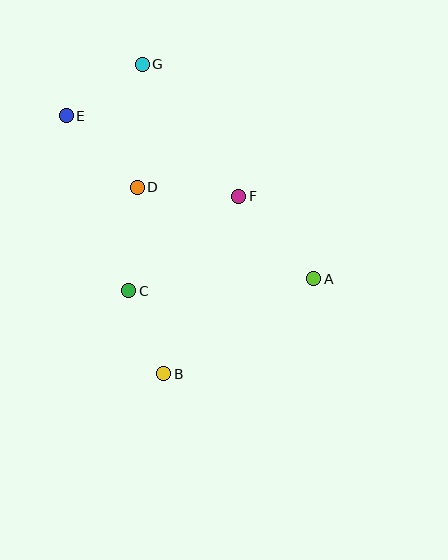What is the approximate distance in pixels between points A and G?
The distance between A and G is approximately 275 pixels.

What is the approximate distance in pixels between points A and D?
The distance between A and D is approximately 199 pixels.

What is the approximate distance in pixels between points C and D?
The distance between C and D is approximately 104 pixels.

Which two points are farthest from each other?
Points B and G are farthest from each other.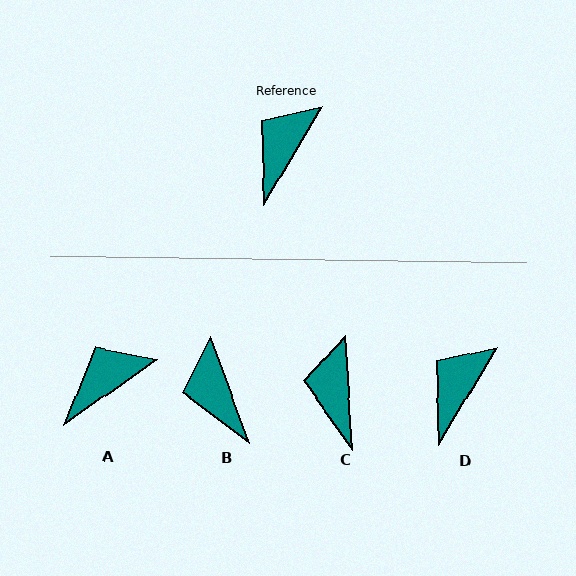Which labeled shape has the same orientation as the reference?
D.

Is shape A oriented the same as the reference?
No, it is off by about 23 degrees.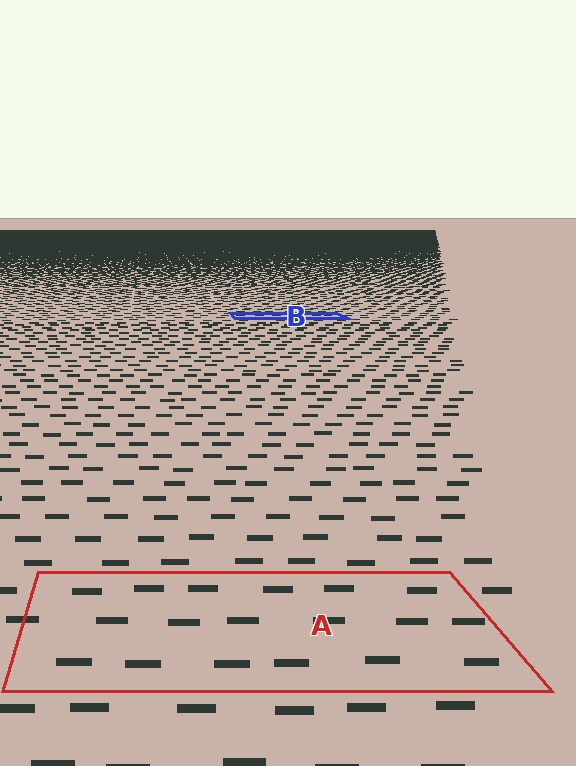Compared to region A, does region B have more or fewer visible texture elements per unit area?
Region B has more texture elements per unit area — they are packed more densely because it is farther away.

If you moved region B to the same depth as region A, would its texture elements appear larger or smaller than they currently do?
They would appear larger. At a closer depth, the same texture elements are projected at a bigger on-screen size.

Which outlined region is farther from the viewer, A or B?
Region B is farther from the viewer — the texture elements inside it appear smaller and more densely packed.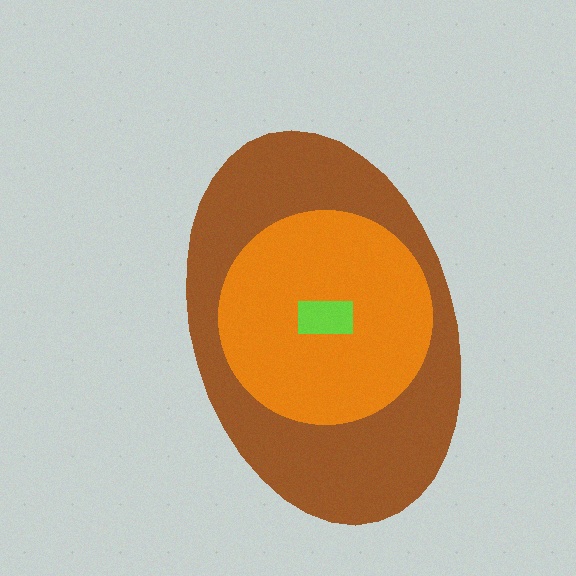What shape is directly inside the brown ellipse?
The orange circle.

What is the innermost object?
The lime rectangle.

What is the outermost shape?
The brown ellipse.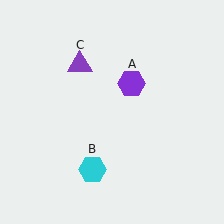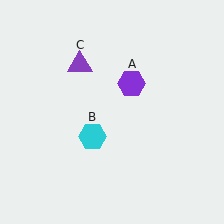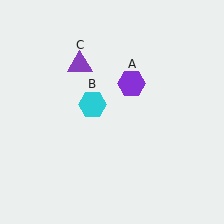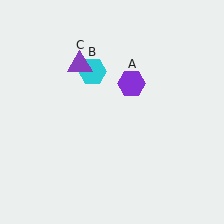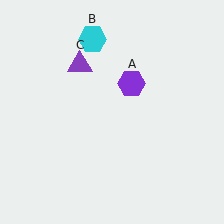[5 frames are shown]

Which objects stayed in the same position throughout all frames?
Purple hexagon (object A) and purple triangle (object C) remained stationary.